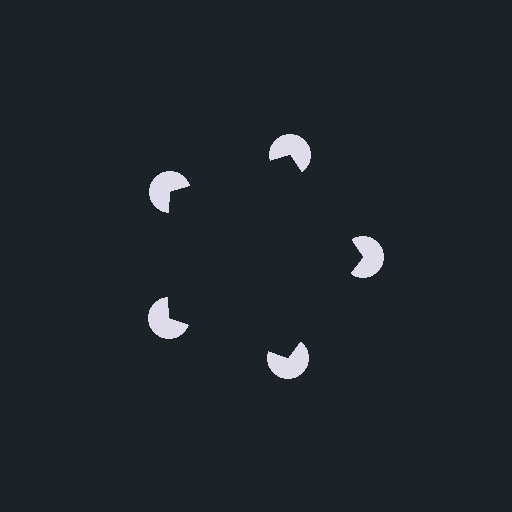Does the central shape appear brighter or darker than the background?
It typically appears slightly darker than the background, even though no actual brightness change is drawn.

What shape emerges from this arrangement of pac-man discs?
An illusory pentagon — its edges are inferred from the aligned wedge cuts in the pac-man discs, not physically drawn.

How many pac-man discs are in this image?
There are 5 — one at each vertex of the illusory pentagon.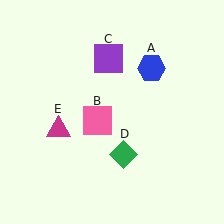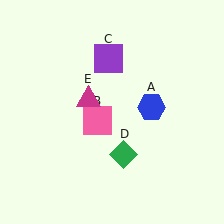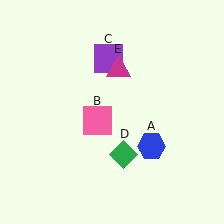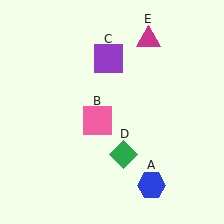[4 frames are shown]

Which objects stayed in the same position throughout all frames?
Pink square (object B) and purple square (object C) and green diamond (object D) remained stationary.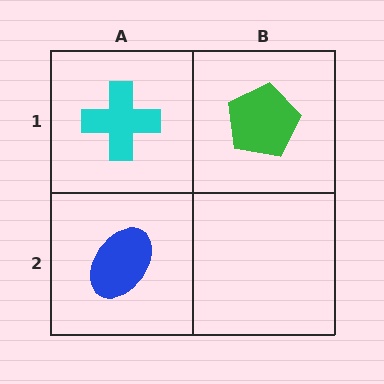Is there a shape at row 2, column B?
No, that cell is empty.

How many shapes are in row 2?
1 shape.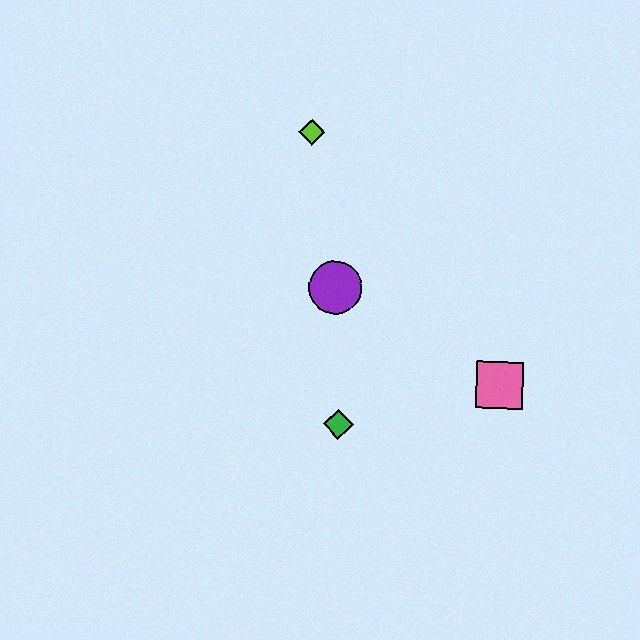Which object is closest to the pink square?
The green diamond is closest to the pink square.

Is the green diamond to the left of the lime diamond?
No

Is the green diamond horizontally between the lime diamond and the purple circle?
No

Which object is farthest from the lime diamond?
The pink square is farthest from the lime diamond.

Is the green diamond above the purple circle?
No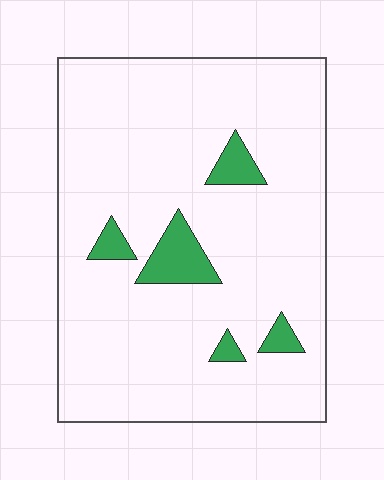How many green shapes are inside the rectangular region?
5.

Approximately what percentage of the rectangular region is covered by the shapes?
Approximately 10%.